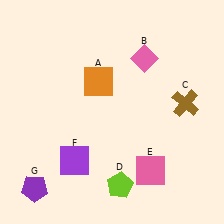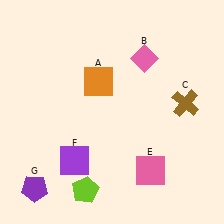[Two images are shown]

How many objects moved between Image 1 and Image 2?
1 object moved between the two images.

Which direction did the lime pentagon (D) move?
The lime pentagon (D) moved left.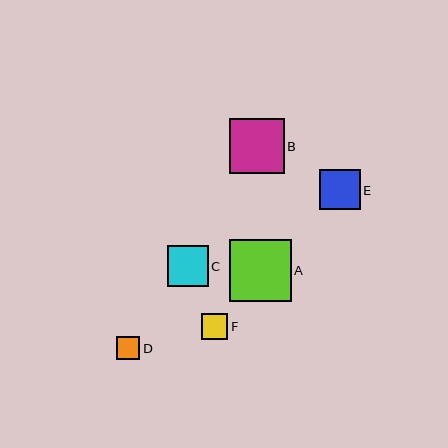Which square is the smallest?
Square D is the smallest with a size of approximately 23 pixels.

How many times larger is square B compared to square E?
Square B is approximately 1.4 times the size of square E.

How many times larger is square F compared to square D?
Square F is approximately 1.1 times the size of square D.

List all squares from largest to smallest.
From largest to smallest: A, B, C, E, F, D.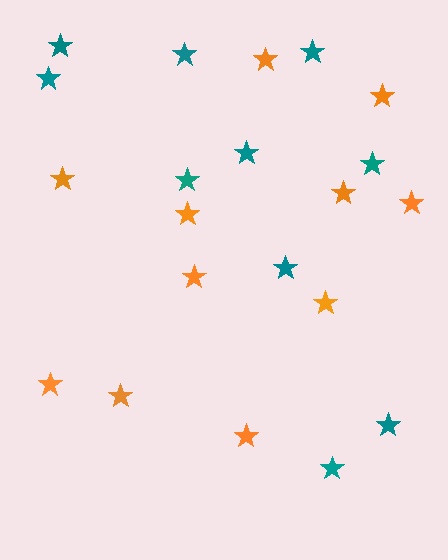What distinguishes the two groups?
There are 2 groups: one group of orange stars (11) and one group of teal stars (10).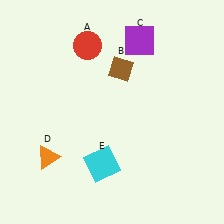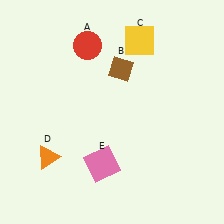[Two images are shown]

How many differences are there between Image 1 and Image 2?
There are 2 differences between the two images.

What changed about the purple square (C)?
In Image 1, C is purple. In Image 2, it changed to yellow.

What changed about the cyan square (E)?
In Image 1, E is cyan. In Image 2, it changed to pink.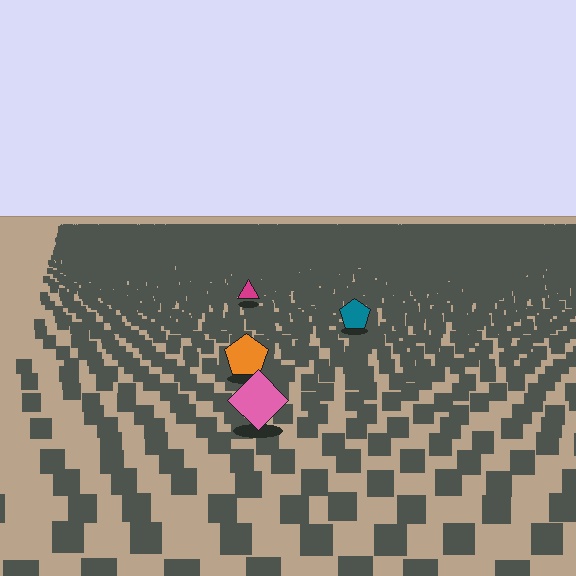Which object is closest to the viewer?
The pink diamond is closest. The texture marks near it are larger and more spread out.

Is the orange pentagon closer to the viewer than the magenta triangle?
Yes. The orange pentagon is closer — you can tell from the texture gradient: the ground texture is coarser near it.